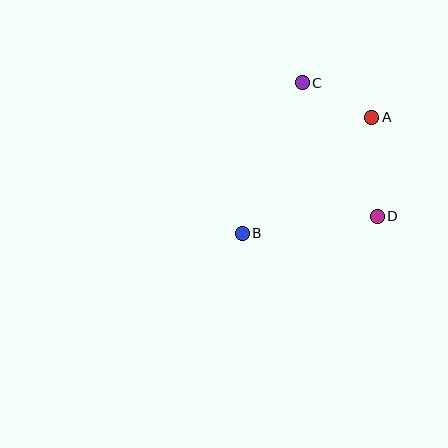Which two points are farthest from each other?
Points A and B are farthest from each other.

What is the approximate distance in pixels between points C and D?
The distance between C and D is approximately 153 pixels.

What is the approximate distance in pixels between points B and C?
The distance between B and C is approximately 162 pixels.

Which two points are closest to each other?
Points A and C are closest to each other.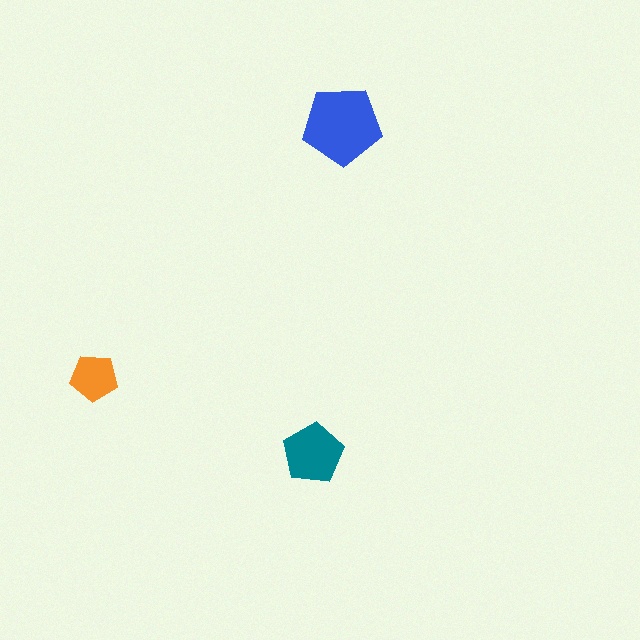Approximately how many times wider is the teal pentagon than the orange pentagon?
About 1.5 times wider.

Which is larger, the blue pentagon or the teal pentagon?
The blue one.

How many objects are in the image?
There are 3 objects in the image.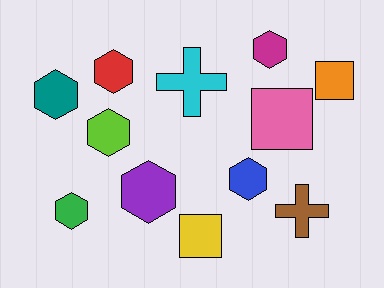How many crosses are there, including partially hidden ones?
There are 2 crosses.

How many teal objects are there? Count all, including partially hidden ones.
There is 1 teal object.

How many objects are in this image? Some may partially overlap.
There are 12 objects.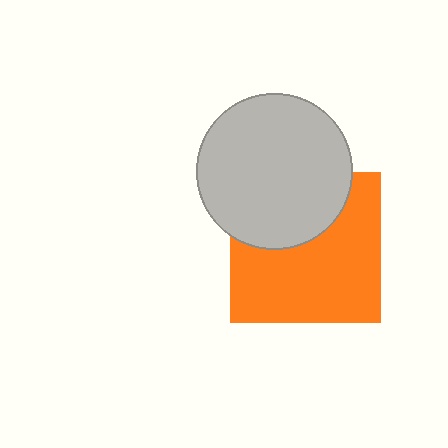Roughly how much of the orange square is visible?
About half of it is visible (roughly 65%).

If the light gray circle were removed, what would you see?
You would see the complete orange square.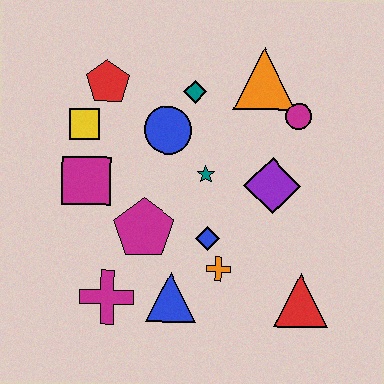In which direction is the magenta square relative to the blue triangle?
The magenta square is above the blue triangle.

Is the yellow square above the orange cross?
Yes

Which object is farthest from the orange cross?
The red pentagon is farthest from the orange cross.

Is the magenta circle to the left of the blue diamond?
No